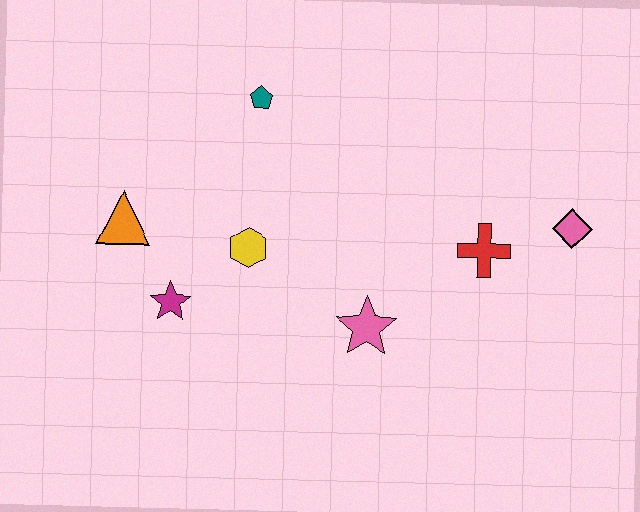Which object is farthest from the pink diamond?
The orange triangle is farthest from the pink diamond.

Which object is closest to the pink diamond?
The red cross is closest to the pink diamond.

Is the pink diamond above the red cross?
Yes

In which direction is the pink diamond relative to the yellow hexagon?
The pink diamond is to the right of the yellow hexagon.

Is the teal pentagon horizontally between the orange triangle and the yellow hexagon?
No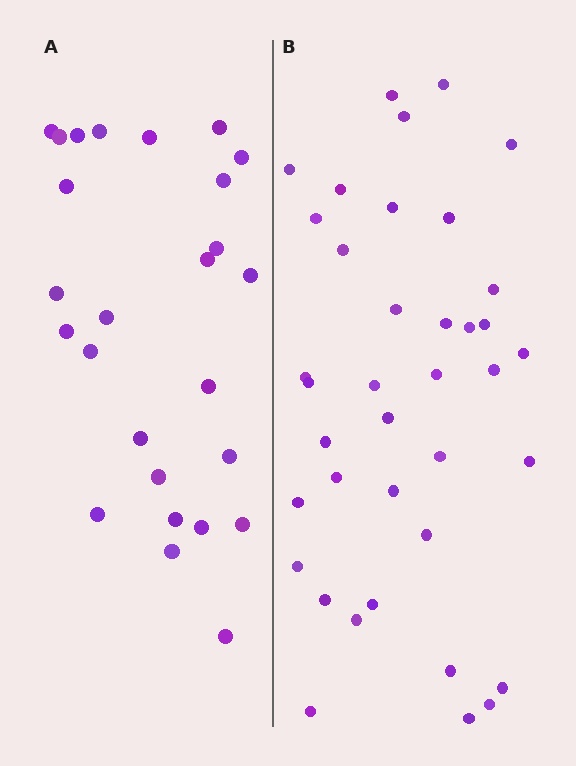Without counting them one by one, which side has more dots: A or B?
Region B (the right region) has more dots.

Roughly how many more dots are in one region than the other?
Region B has roughly 12 or so more dots than region A.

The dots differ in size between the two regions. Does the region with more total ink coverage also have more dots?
No. Region A has more total ink coverage because its dots are larger, but region B actually contains more individual dots. Total area can be misleading — the number of items is what matters here.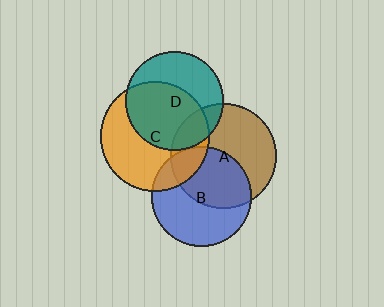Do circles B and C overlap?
Yes.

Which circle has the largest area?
Circle C (orange).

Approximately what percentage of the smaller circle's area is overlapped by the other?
Approximately 20%.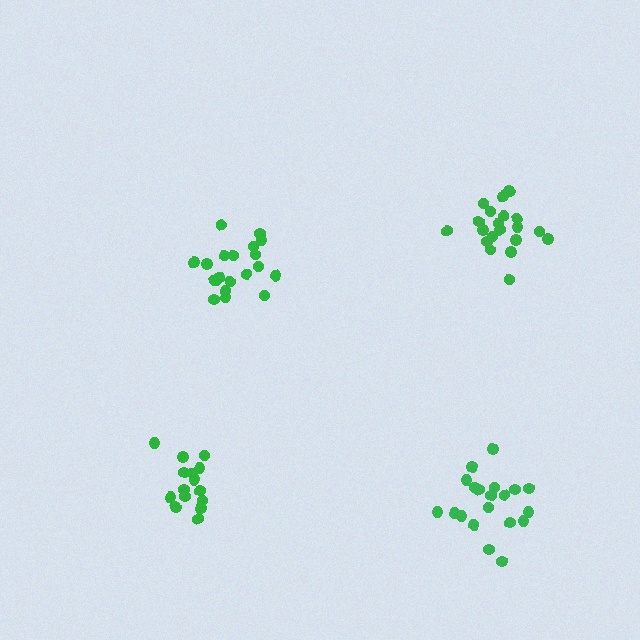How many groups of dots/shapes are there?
There are 4 groups.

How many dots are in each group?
Group 1: 21 dots, Group 2: 16 dots, Group 3: 20 dots, Group 4: 20 dots (77 total).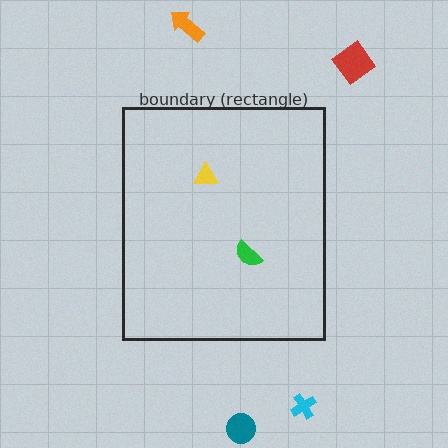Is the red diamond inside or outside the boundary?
Outside.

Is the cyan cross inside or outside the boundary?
Outside.